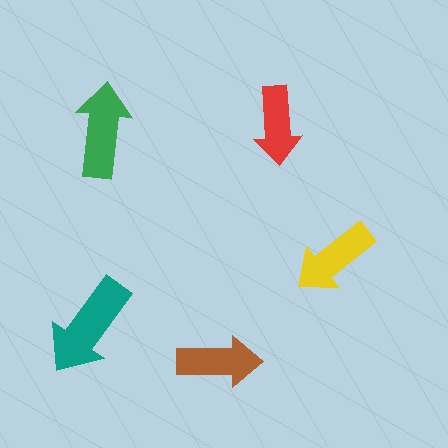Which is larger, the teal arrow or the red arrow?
The teal one.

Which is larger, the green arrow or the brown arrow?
The green one.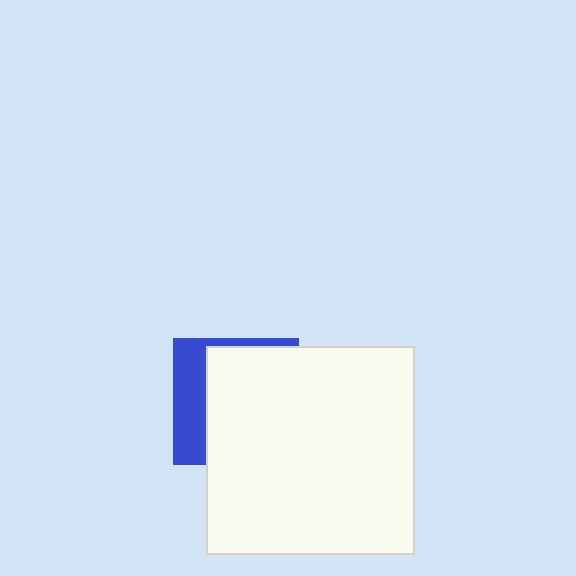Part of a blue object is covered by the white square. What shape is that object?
It is a square.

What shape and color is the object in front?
The object in front is a white square.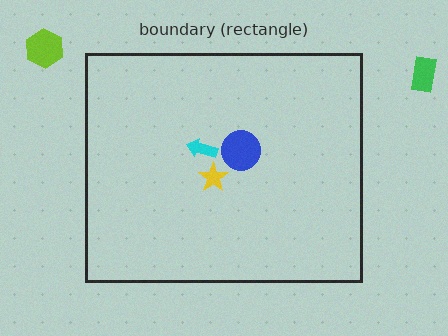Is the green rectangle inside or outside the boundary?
Outside.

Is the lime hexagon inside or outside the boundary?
Outside.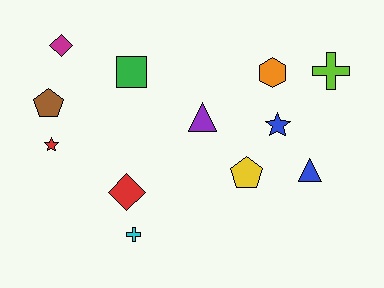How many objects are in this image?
There are 12 objects.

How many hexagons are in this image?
There is 1 hexagon.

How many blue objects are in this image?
There are 2 blue objects.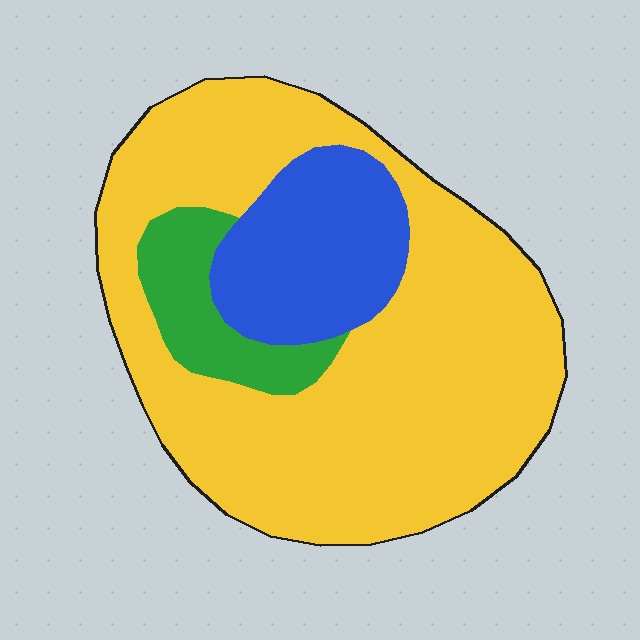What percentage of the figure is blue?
Blue covers roughly 20% of the figure.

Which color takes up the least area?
Green, at roughly 10%.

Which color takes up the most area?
Yellow, at roughly 70%.